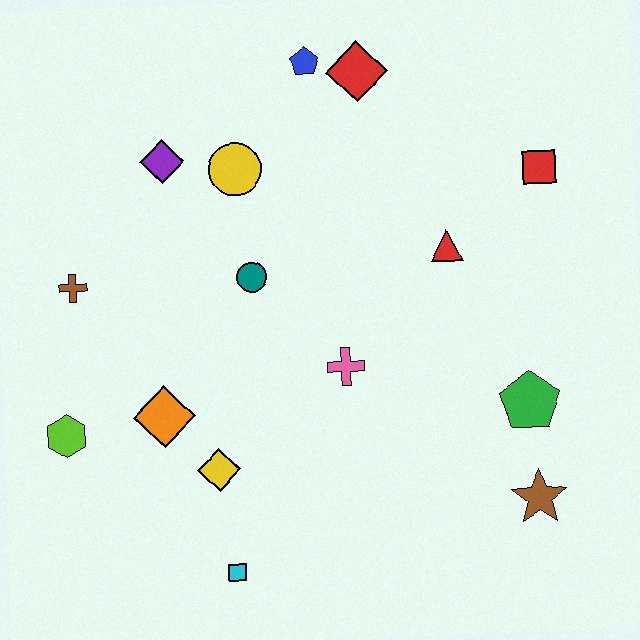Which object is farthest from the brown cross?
The brown star is farthest from the brown cross.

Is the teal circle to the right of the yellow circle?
Yes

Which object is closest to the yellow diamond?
The orange diamond is closest to the yellow diamond.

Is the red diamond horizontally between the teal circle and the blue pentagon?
No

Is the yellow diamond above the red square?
No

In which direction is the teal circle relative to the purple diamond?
The teal circle is below the purple diamond.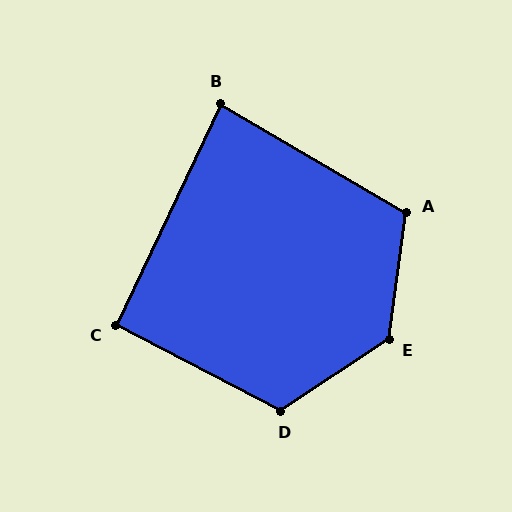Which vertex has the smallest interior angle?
B, at approximately 85 degrees.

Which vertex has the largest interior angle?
E, at approximately 132 degrees.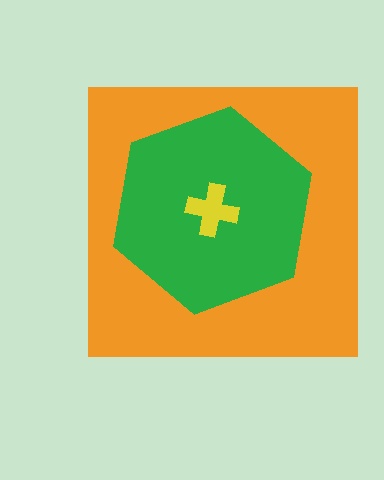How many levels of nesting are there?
3.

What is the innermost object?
The yellow cross.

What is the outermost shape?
The orange square.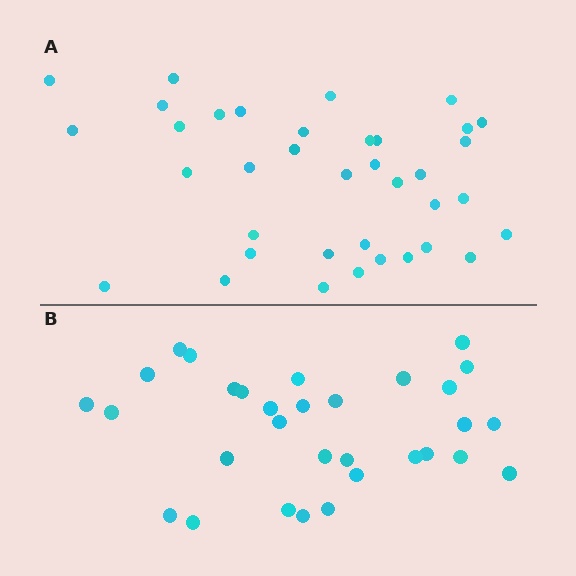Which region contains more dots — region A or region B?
Region A (the top region) has more dots.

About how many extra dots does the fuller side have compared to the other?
Region A has about 6 more dots than region B.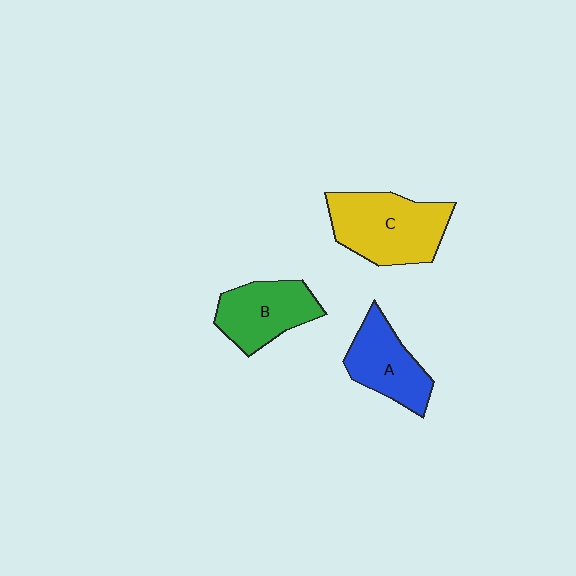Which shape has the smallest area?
Shape A (blue).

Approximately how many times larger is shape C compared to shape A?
Approximately 1.4 times.